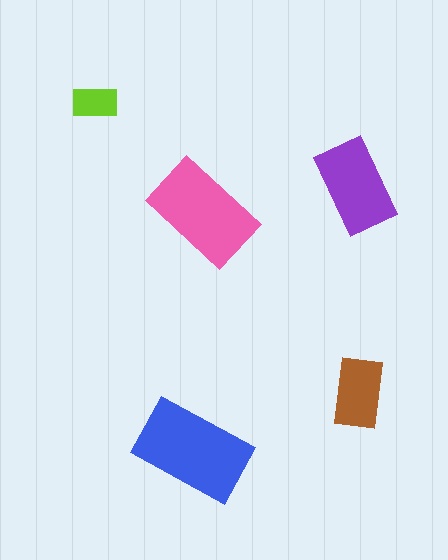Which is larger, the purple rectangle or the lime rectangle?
The purple one.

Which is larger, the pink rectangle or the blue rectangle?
The blue one.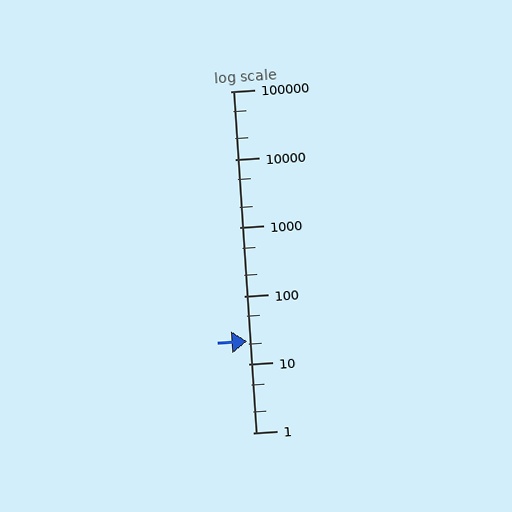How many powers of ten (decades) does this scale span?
The scale spans 5 decades, from 1 to 100000.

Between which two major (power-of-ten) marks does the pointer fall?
The pointer is between 10 and 100.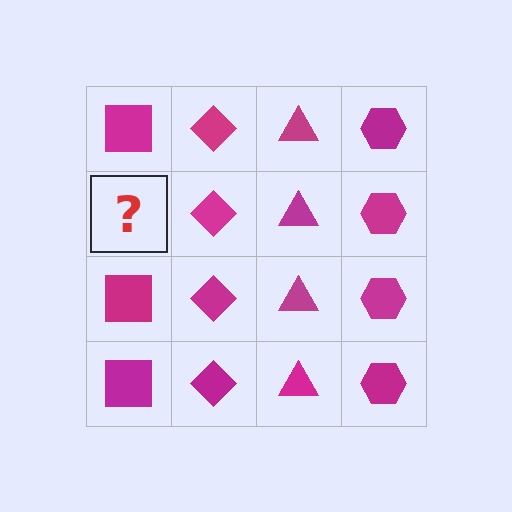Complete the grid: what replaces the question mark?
The question mark should be replaced with a magenta square.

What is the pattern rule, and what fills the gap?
The rule is that each column has a consistent shape. The gap should be filled with a magenta square.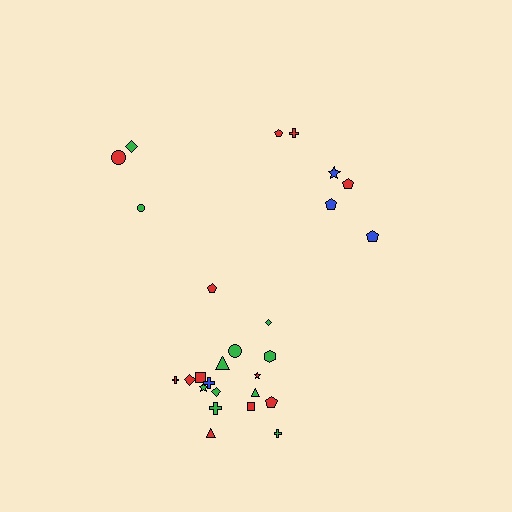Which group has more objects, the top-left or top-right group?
The top-right group.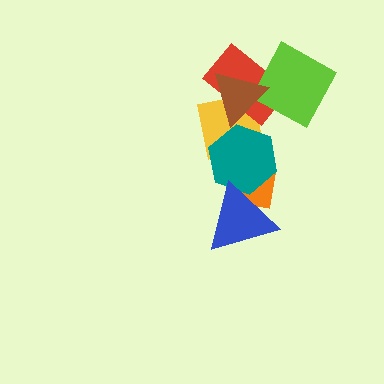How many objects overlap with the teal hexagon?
3 objects overlap with the teal hexagon.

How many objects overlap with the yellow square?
3 objects overlap with the yellow square.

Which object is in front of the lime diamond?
The brown triangle is in front of the lime diamond.